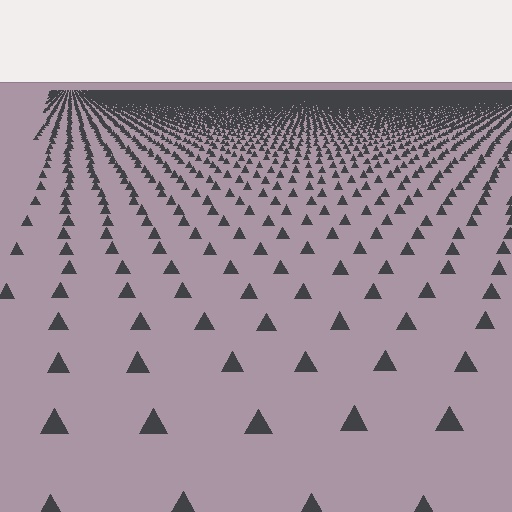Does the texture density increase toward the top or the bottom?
Density increases toward the top.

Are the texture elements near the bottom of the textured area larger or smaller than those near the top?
Larger. Near the bottom, elements are closer to the viewer and appear at a bigger on-screen size.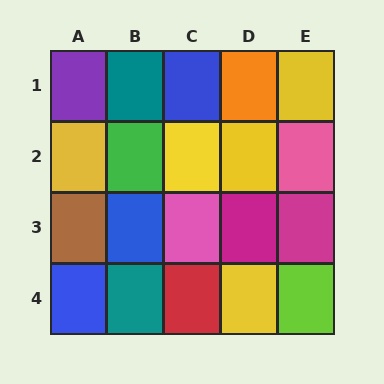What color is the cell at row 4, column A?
Blue.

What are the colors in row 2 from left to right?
Yellow, green, yellow, yellow, pink.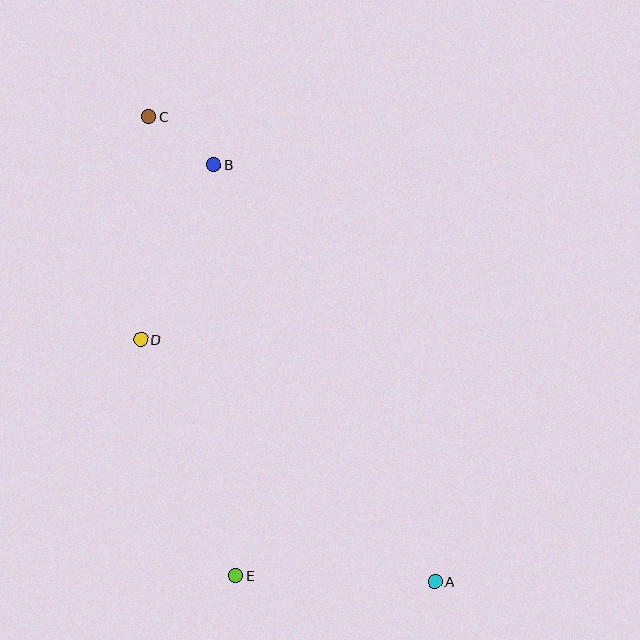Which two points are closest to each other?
Points B and C are closest to each other.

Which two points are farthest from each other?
Points A and C are farthest from each other.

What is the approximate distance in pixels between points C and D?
The distance between C and D is approximately 223 pixels.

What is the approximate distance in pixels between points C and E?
The distance between C and E is approximately 467 pixels.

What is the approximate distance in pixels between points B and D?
The distance between B and D is approximately 189 pixels.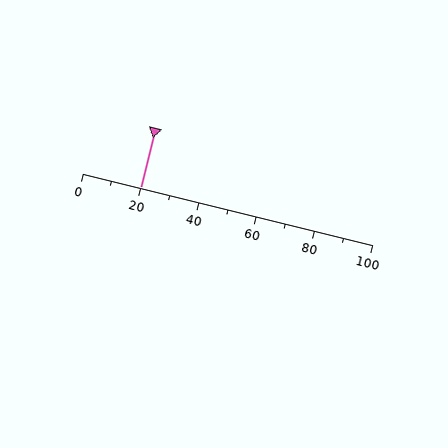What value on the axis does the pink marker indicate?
The marker indicates approximately 20.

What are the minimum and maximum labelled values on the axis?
The axis runs from 0 to 100.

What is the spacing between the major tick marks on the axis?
The major ticks are spaced 20 apart.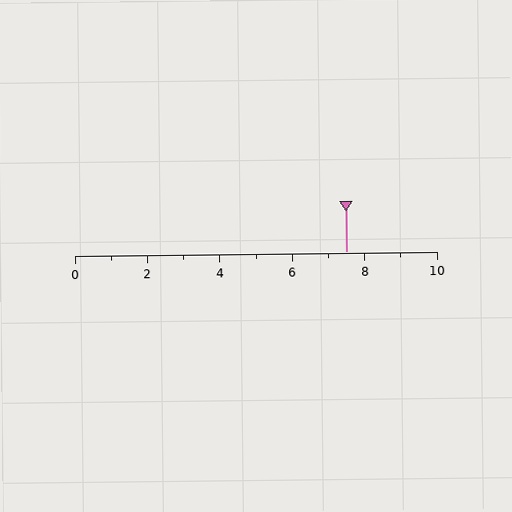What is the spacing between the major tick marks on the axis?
The major ticks are spaced 2 apart.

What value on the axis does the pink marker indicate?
The marker indicates approximately 7.5.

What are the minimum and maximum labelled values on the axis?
The axis runs from 0 to 10.